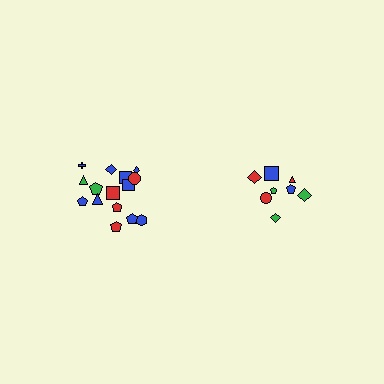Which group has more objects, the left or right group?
The left group.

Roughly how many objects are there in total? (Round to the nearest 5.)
Roughly 25 objects in total.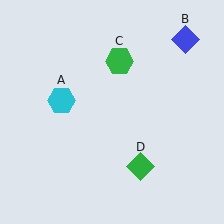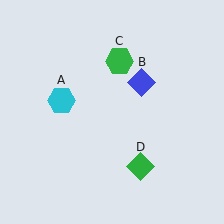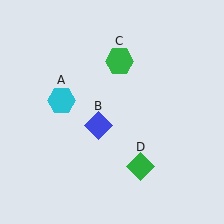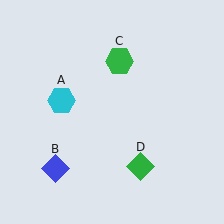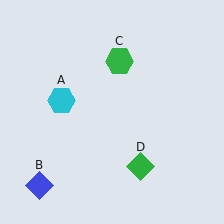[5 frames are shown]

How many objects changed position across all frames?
1 object changed position: blue diamond (object B).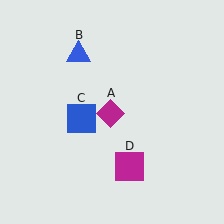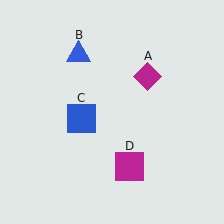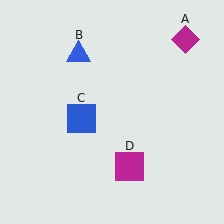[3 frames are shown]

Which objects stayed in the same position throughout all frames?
Blue triangle (object B) and blue square (object C) and magenta square (object D) remained stationary.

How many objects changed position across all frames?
1 object changed position: magenta diamond (object A).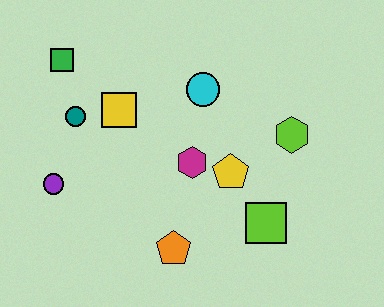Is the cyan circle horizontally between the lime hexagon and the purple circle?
Yes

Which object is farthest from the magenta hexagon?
The green square is farthest from the magenta hexagon.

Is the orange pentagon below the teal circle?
Yes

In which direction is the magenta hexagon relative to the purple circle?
The magenta hexagon is to the right of the purple circle.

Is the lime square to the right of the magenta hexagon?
Yes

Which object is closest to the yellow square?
The teal circle is closest to the yellow square.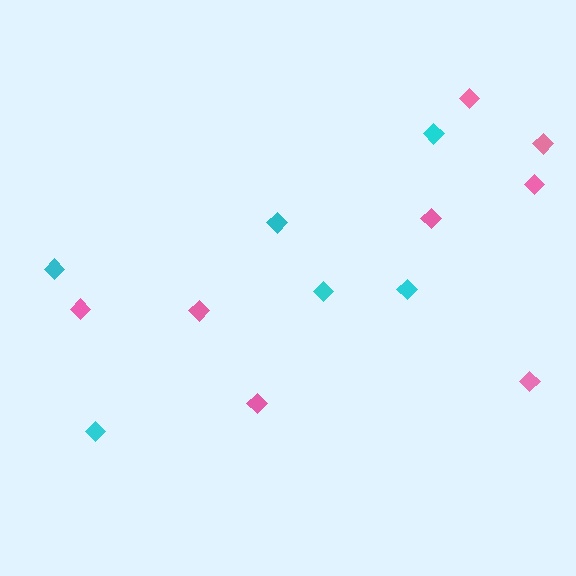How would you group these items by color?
There are 2 groups: one group of cyan diamonds (6) and one group of pink diamonds (8).